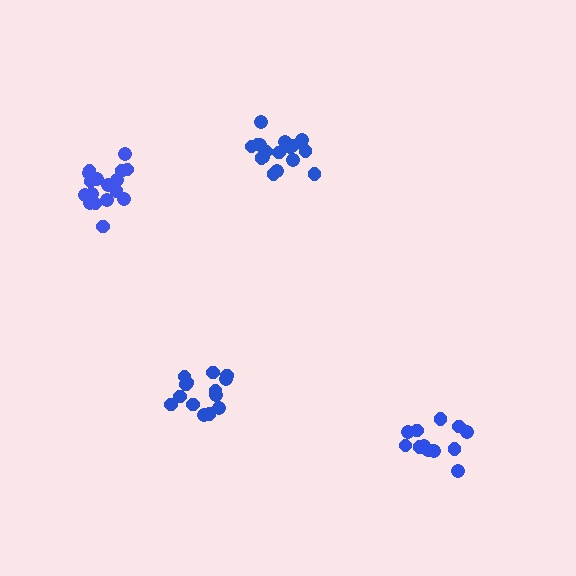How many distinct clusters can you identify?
There are 4 distinct clusters.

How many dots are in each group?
Group 1: 14 dots, Group 2: 12 dots, Group 3: 17 dots, Group 4: 17 dots (60 total).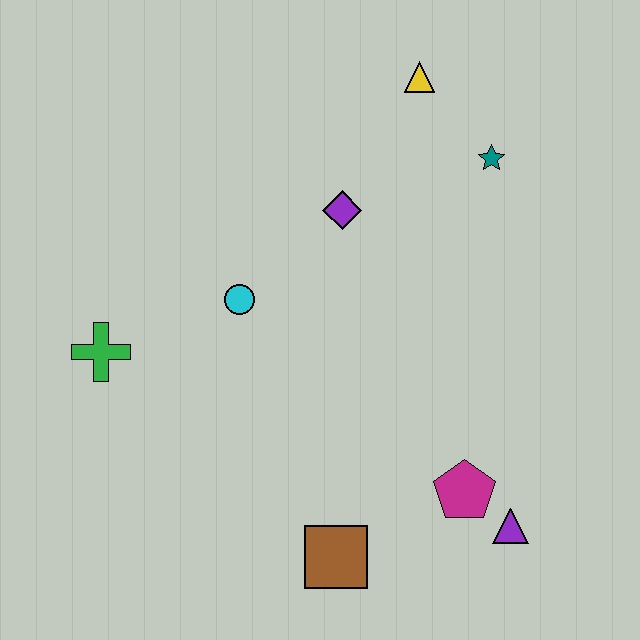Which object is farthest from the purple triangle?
The yellow triangle is farthest from the purple triangle.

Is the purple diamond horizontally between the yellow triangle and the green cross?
Yes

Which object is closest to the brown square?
The magenta pentagon is closest to the brown square.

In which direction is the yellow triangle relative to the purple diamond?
The yellow triangle is above the purple diamond.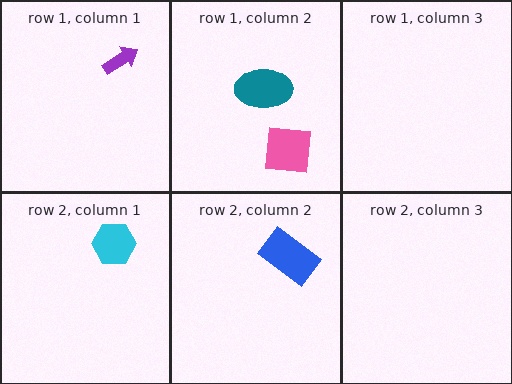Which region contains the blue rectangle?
The row 2, column 2 region.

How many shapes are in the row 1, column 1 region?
1.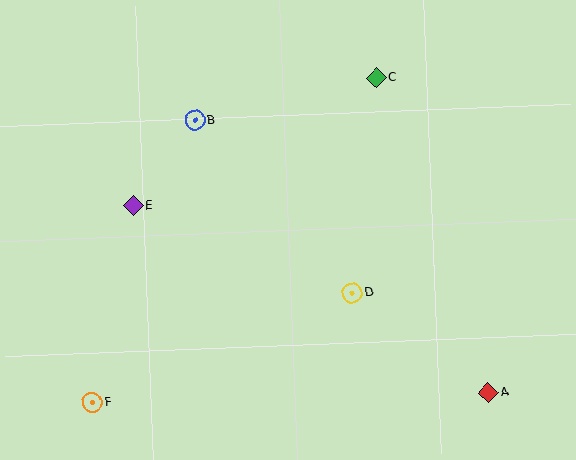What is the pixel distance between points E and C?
The distance between E and C is 275 pixels.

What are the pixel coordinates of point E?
Point E is at (133, 206).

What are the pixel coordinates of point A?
Point A is at (488, 393).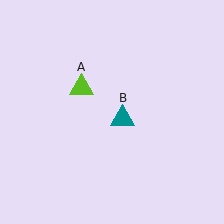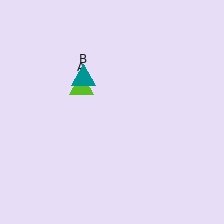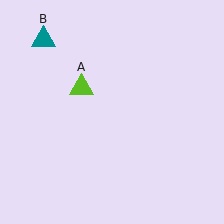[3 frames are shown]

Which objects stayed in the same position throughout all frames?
Lime triangle (object A) remained stationary.